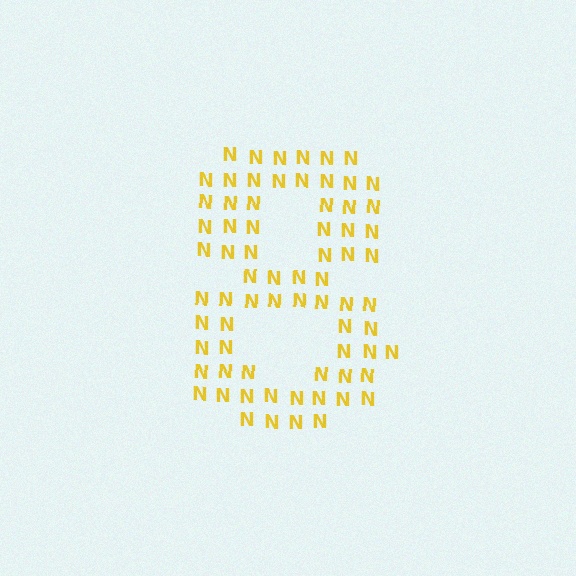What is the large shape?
The large shape is the digit 8.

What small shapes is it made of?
It is made of small letter N's.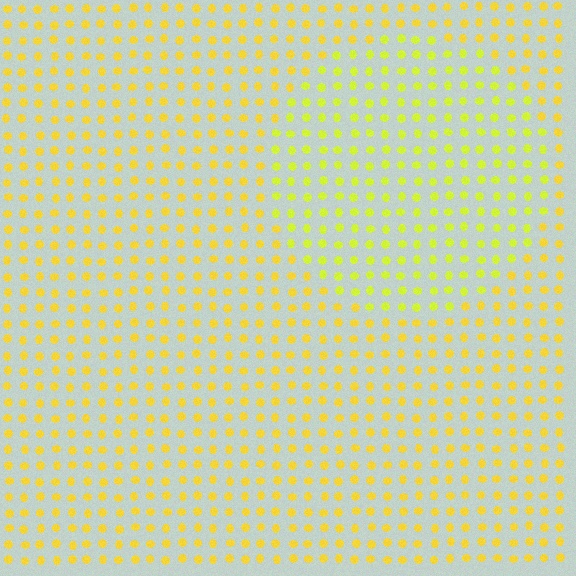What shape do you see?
I see a circle.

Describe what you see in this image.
The image is filled with small yellow elements in a uniform arrangement. A circle-shaped region is visible where the elements are tinted to a slightly different hue, forming a subtle color boundary.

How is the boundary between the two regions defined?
The boundary is defined purely by a slight shift in hue (about 21 degrees). Spacing, size, and orientation are identical on both sides.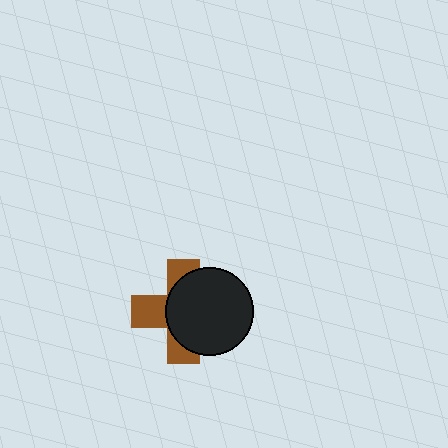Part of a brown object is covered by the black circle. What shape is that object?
It is a cross.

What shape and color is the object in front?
The object in front is a black circle.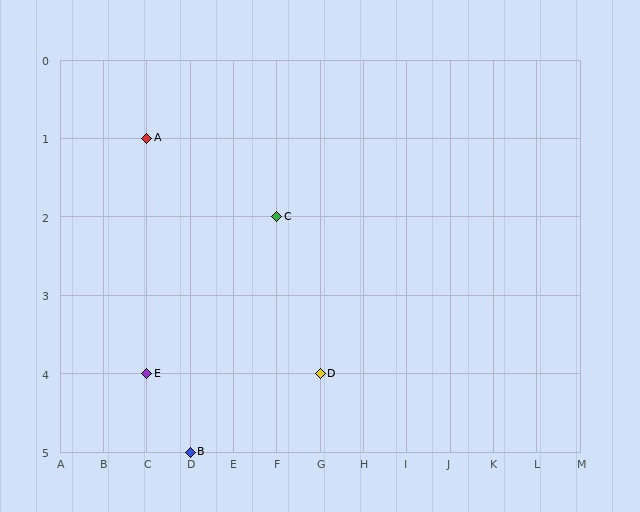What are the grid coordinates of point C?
Point C is at grid coordinates (F, 2).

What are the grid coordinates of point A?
Point A is at grid coordinates (C, 1).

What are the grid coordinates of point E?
Point E is at grid coordinates (C, 4).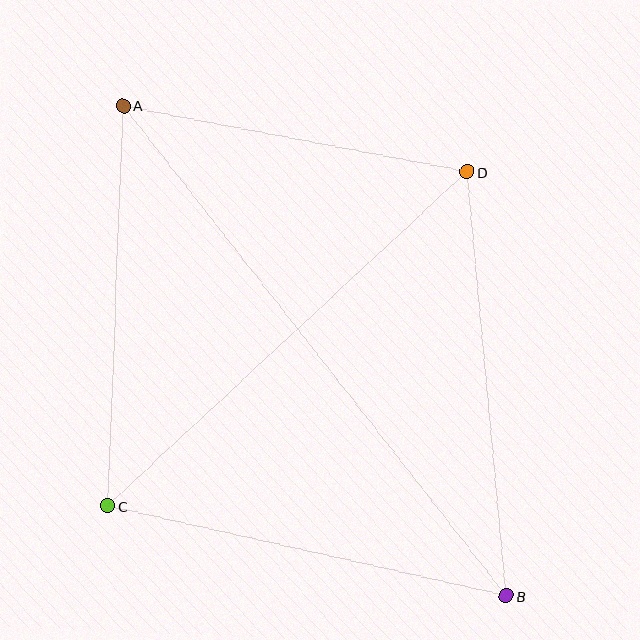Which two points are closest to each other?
Points A and D are closest to each other.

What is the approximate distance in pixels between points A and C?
The distance between A and C is approximately 400 pixels.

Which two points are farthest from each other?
Points A and B are farthest from each other.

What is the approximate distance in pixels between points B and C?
The distance between B and C is approximately 408 pixels.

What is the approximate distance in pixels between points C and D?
The distance between C and D is approximately 491 pixels.